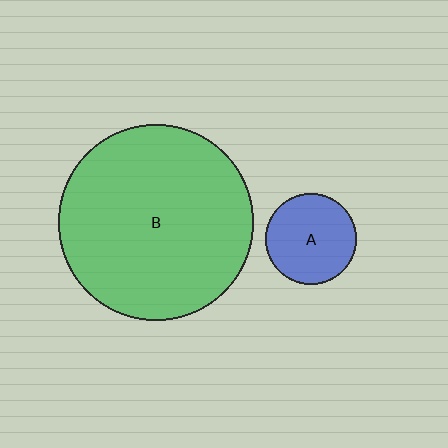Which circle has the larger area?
Circle B (green).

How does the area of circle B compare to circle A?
Approximately 4.6 times.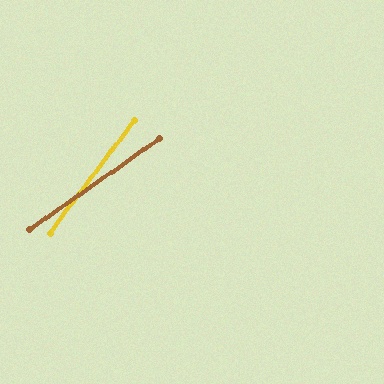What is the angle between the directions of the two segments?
Approximately 18 degrees.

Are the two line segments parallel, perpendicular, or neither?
Neither parallel nor perpendicular — they differ by about 18°.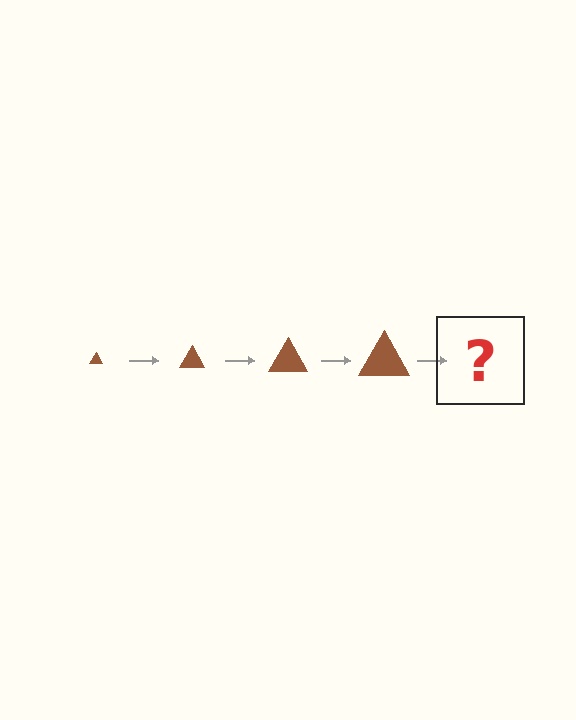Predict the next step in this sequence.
The next step is a brown triangle, larger than the previous one.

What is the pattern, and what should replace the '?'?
The pattern is that the triangle gets progressively larger each step. The '?' should be a brown triangle, larger than the previous one.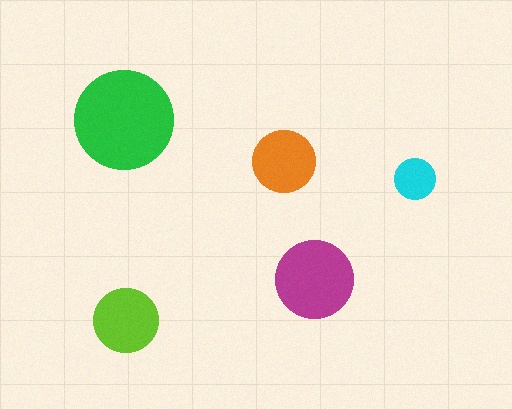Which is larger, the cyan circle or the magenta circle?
The magenta one.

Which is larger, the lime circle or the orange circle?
The lime one.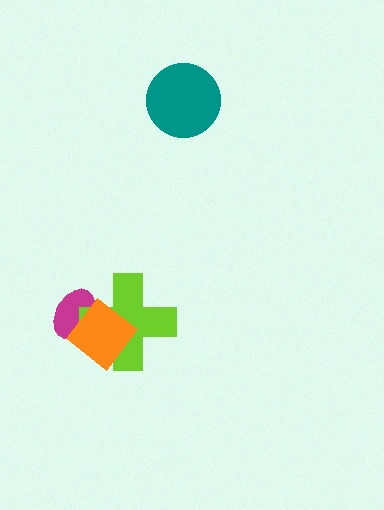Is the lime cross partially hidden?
Yes, it is partially covered by another shape.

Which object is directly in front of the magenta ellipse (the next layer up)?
The lime cross is directly in front of the magenta ellipse.